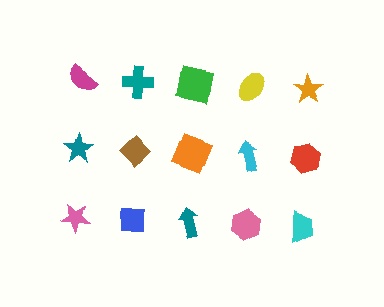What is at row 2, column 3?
An orange square.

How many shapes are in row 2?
5 shapes.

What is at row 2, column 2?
A brown diamond.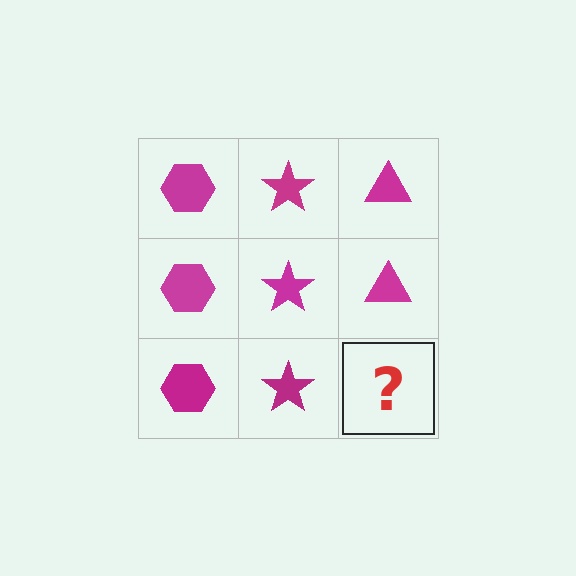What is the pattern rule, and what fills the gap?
The rule is that each column has a consistent shape. The gap should be filled with a magenta triangle.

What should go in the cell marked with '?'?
The missing cell should contain a magenta triangle.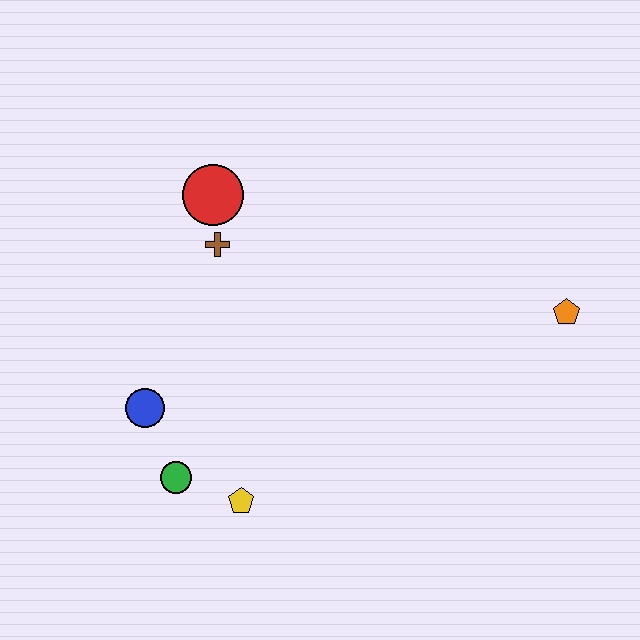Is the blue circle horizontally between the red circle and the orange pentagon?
No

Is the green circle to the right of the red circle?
No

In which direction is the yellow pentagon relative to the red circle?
The yellow pentagon is below the red circle.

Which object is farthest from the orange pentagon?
The blue circle is farthest from the orange pentagon.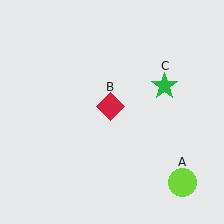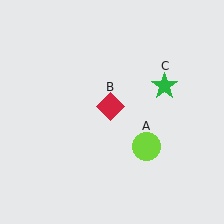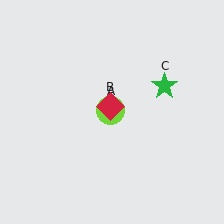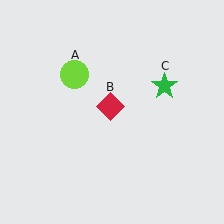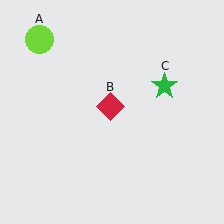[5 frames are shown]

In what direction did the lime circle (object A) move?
The lime circle (object A) moved up and to the left.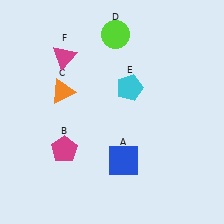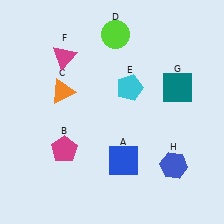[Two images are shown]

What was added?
A teal square (G), a blue hexagon (H) were added in Image 2.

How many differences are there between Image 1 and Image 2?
There are 2 differences between the two images.